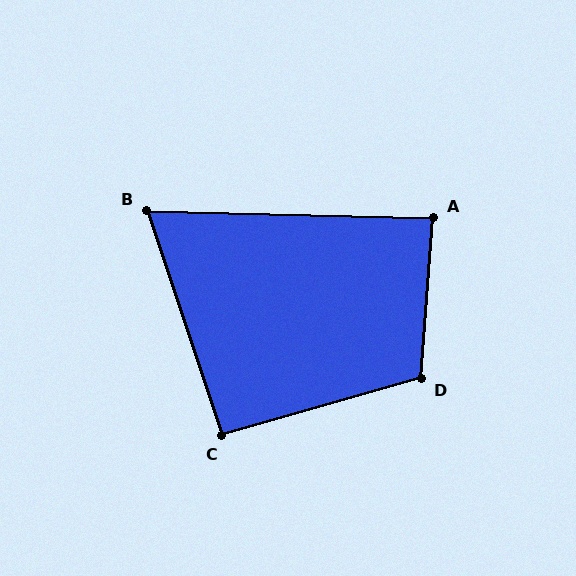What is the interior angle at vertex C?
Approximately 93 degrees (approximately right).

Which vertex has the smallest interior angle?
B, at approximately 70 degrees.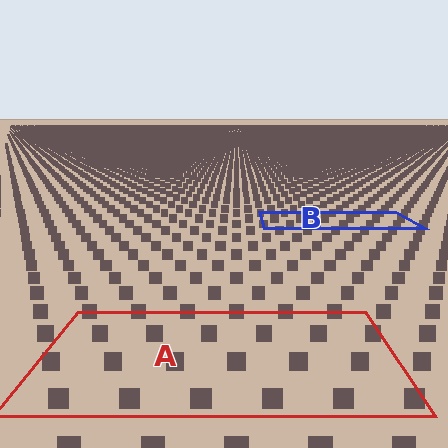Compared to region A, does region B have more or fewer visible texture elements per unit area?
Region B has more texture elements per unit area — they are packed more densely because it is farther away.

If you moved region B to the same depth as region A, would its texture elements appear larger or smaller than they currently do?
They would appear larger. At a closer depth, the same texture elements are projected at a bigger on-screen size.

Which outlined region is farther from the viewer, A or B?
Region B is farther from the viewer — the texture elements inside it appear smaller and more densely packed.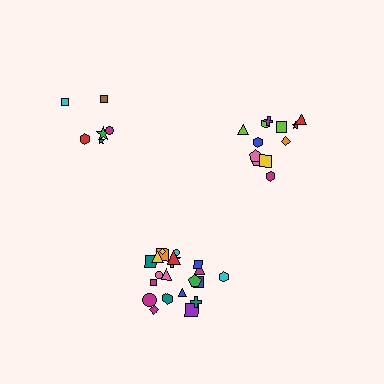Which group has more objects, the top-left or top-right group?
The top-right group.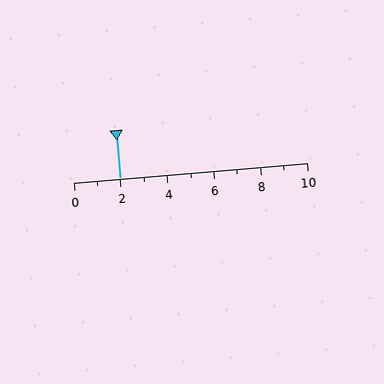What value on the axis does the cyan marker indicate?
The marker indicates approximately 2.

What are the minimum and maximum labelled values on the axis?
The axis runs from 0 to 10.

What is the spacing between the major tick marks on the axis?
The major ticks are spaced 2 apart.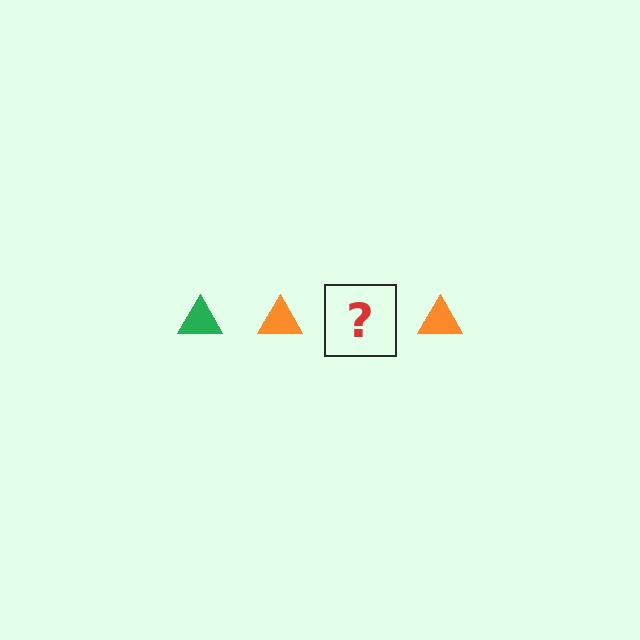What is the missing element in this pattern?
The missing element is a green triangle.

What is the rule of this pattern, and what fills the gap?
The rule is that the pattern cycles through green, orange triangles. The gap should be filled with a green triangle.